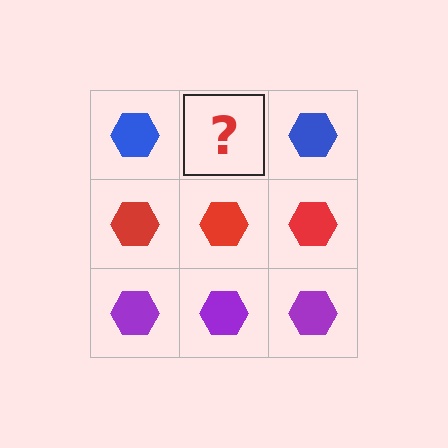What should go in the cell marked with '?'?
The missing cell should contain a blue hexagon.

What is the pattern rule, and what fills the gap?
The rule is that each row has a consistent color. The gap should be filled with a blue hexagon.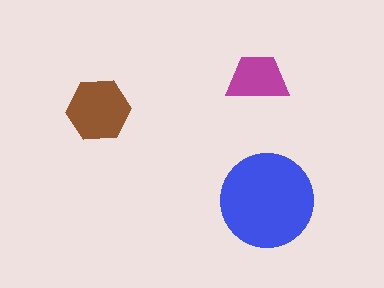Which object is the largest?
The blue circle.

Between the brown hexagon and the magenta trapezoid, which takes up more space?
The brown hexagon.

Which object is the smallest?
The magenta trapezoid.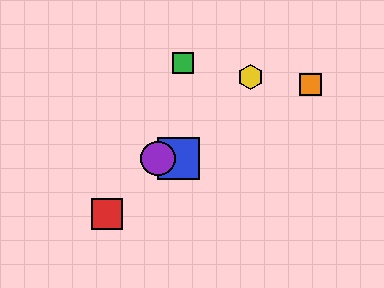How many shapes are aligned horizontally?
2 shapes (the blue square, the purple circle) are aligned horizontally.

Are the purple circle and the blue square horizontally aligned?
Yes, both are at y≈159.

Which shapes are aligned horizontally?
The blue square, the purple circle are aligned horizontally.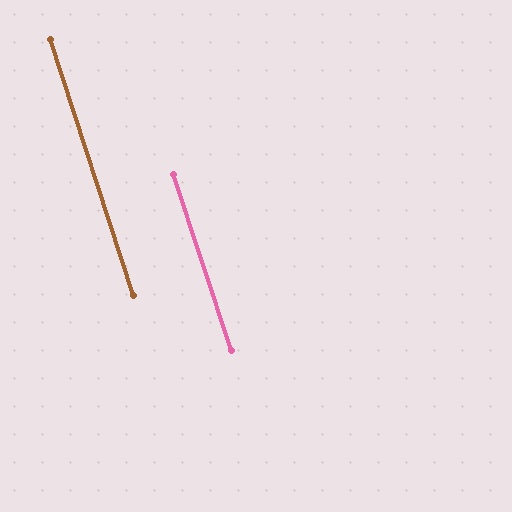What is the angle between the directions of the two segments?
Approximately 0 degrees.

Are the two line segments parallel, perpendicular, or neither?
Parallel — their directions differ by only 0.0°.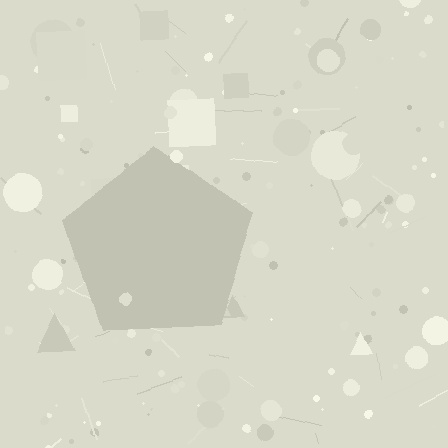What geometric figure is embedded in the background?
A pentagon is embedded in the background.